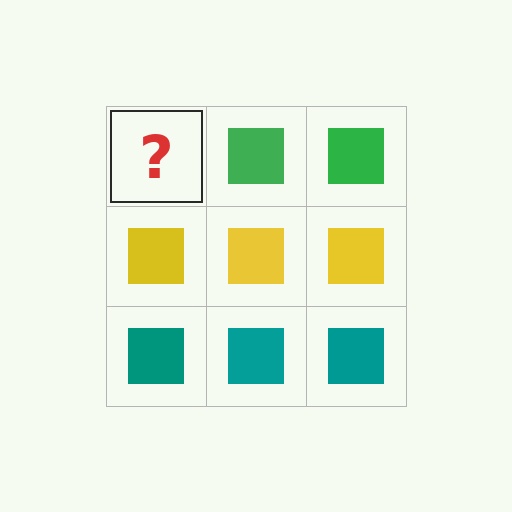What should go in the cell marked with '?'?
The missing cell should contain a green square.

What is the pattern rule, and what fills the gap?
The rule is that each row has a consistent color. The gap should be filled with a green square.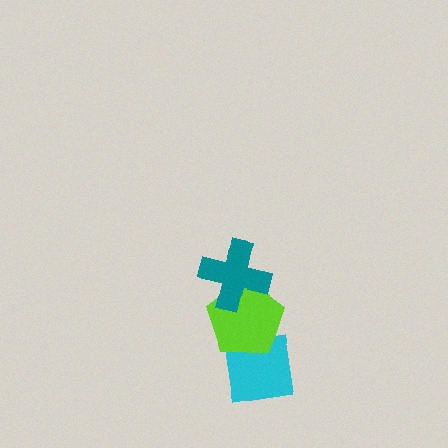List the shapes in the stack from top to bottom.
From top to bottom: the teal cross, the lime pentagon, the cyan square.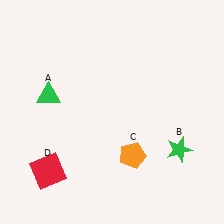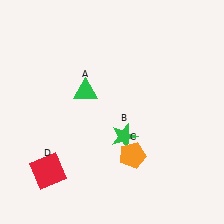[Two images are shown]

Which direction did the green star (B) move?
The green star (B) moved left.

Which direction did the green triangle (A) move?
The green triangle (A) moved right.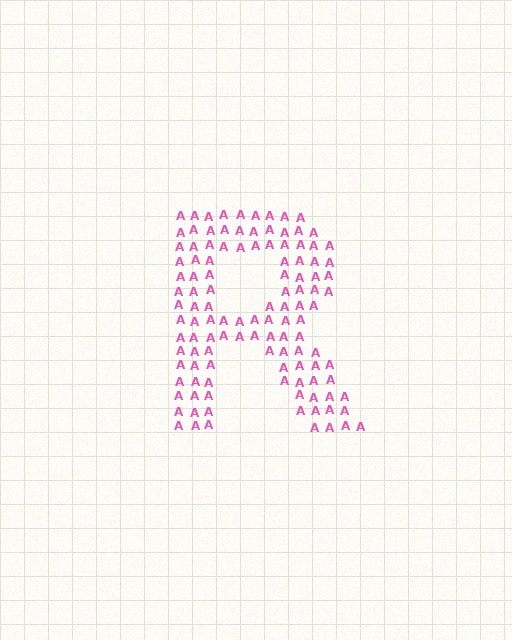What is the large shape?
The large shape is the letter R.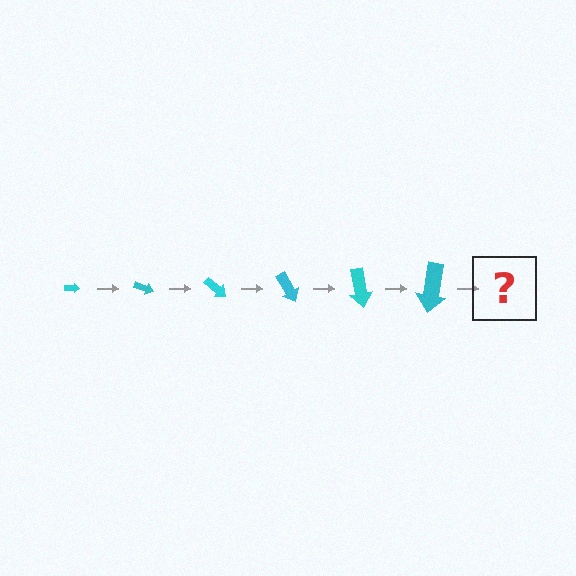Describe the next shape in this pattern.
It should be an arrow, larger than the previous one and rotated 120 degrees from the start.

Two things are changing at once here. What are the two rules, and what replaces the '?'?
The two rules are that the arrow grows larger each step and it rotates 20 degrees each step. The '?' should be an arrow, larger than the previous one and rotated 120 degrees from the start.